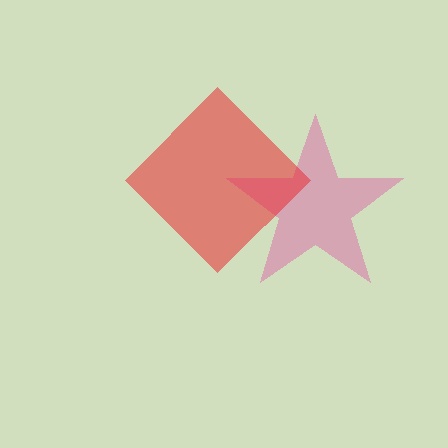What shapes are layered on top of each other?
The layered shapes are: a pink star, a red diamond.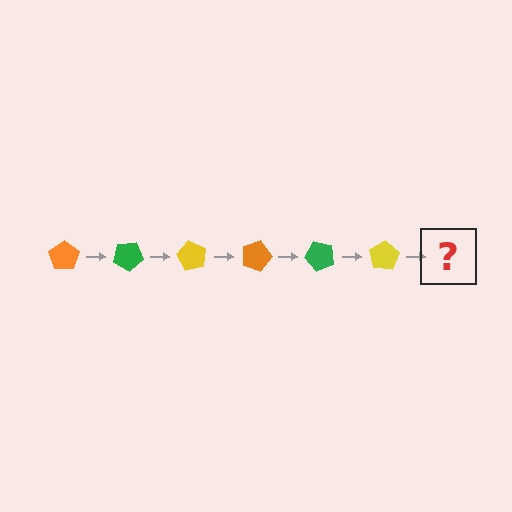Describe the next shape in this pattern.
It should be an orange pentagon, rotated 180 degrees from the start.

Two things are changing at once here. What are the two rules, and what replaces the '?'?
The two rules are that it rotates 30 degrees each step and the color cycles through orange, green, and yellow. The '?' should be an orange pentagon, rotated 180 degrees from the start.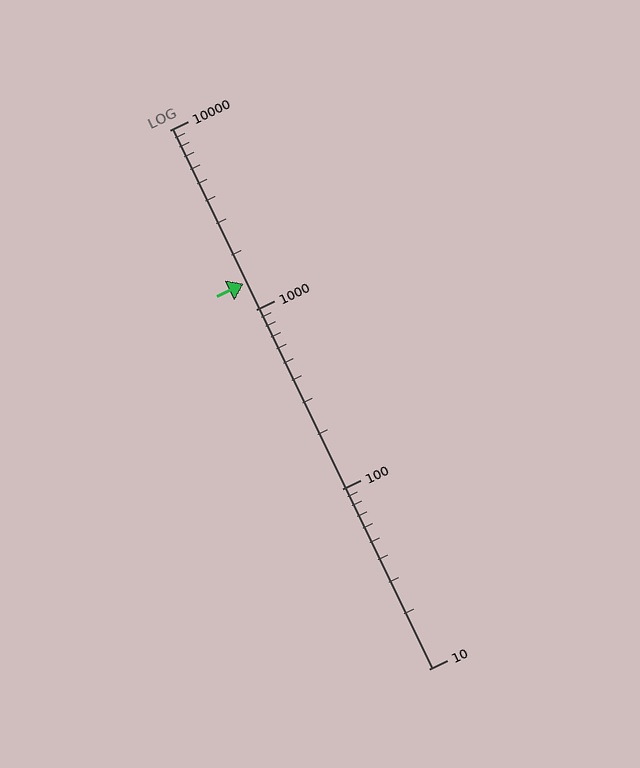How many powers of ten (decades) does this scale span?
The scale spans 3 decades, from 10 to 10000.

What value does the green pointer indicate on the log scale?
The pointer indicates approximately 1400.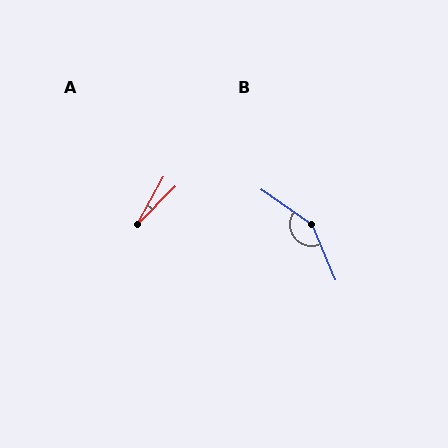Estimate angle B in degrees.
Approximately 148 degrees.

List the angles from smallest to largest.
A (16°), B (148°).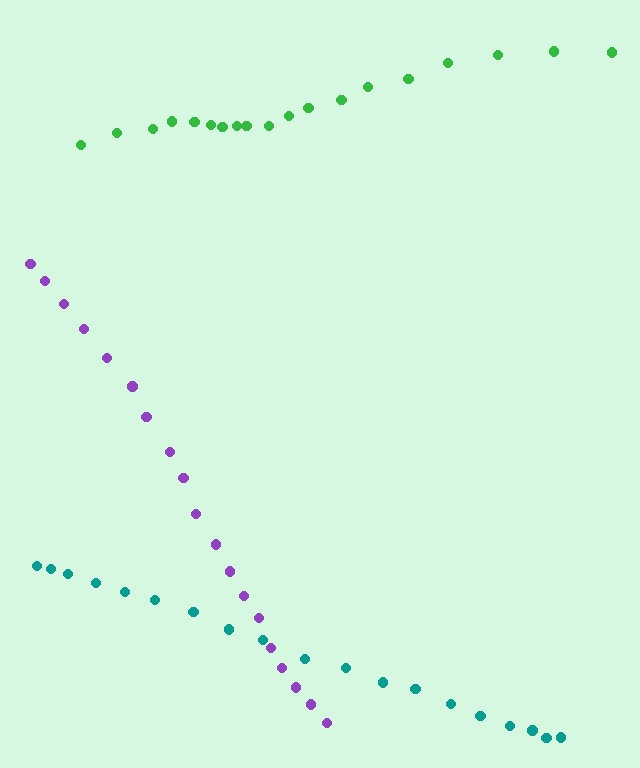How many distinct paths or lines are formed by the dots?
There are 3 distinct paths.